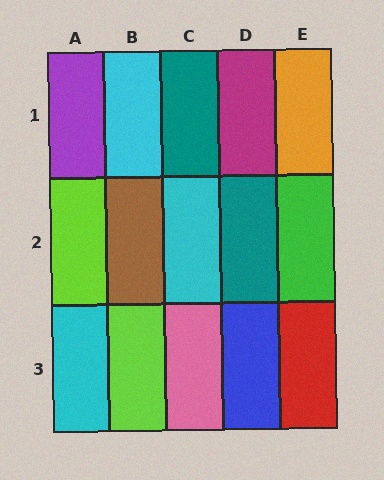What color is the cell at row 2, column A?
Lime.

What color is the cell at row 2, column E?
Green.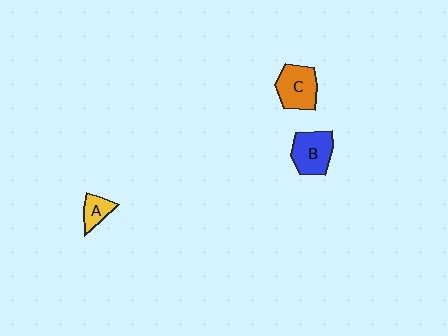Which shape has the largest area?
Shape C (orange).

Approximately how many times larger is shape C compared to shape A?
Approximately 2.0 times.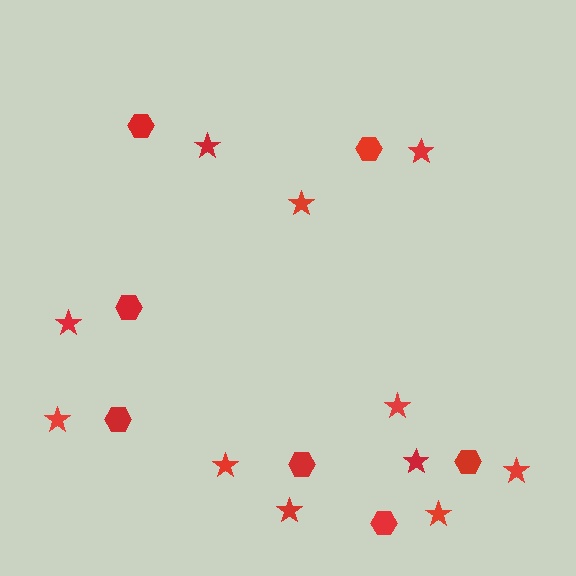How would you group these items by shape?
There are 2 groups: one group of hexagons (7) and one group of stars (11).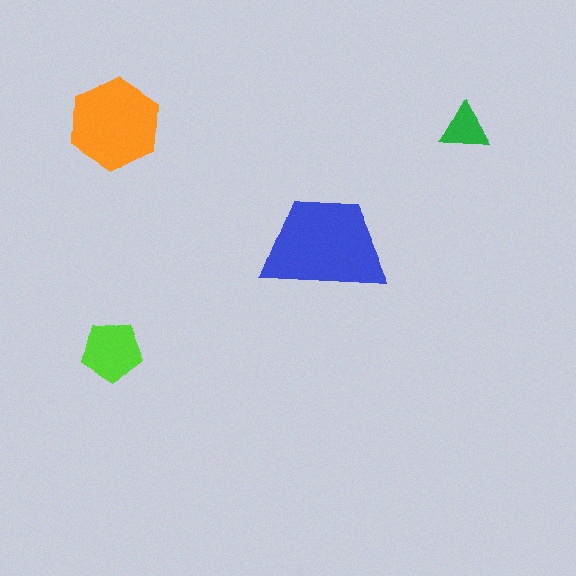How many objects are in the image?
There are 4 objects in the image.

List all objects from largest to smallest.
The blue trapezoid, the orange hexagon, the lime pentagon, the green triangle.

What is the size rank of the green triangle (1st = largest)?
4th.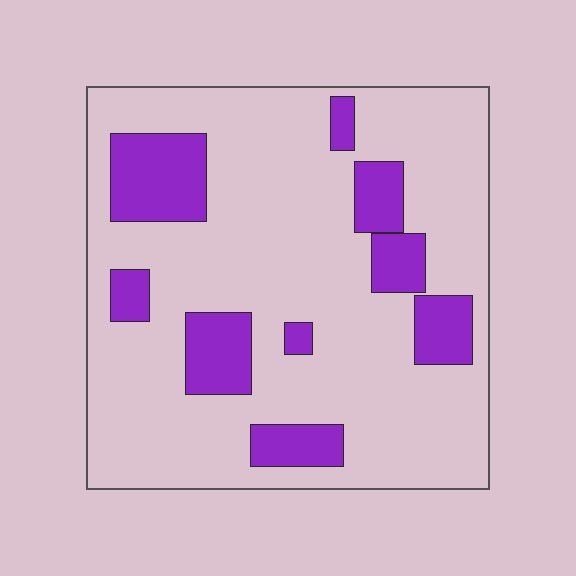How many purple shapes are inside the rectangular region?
9.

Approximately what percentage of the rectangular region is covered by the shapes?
Approximately 20%.